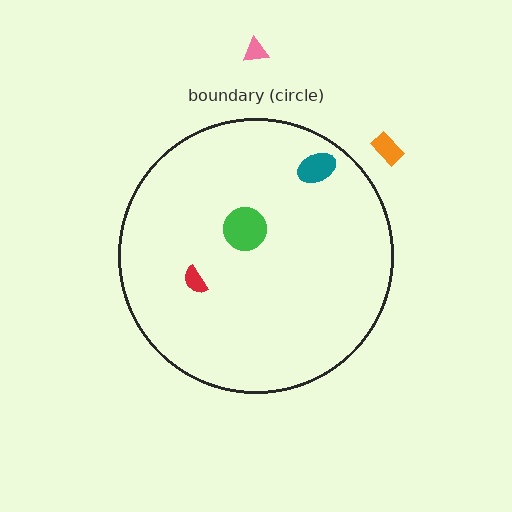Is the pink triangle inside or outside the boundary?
Outside.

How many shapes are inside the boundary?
3 inside, 2 outside.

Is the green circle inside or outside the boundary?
Inside.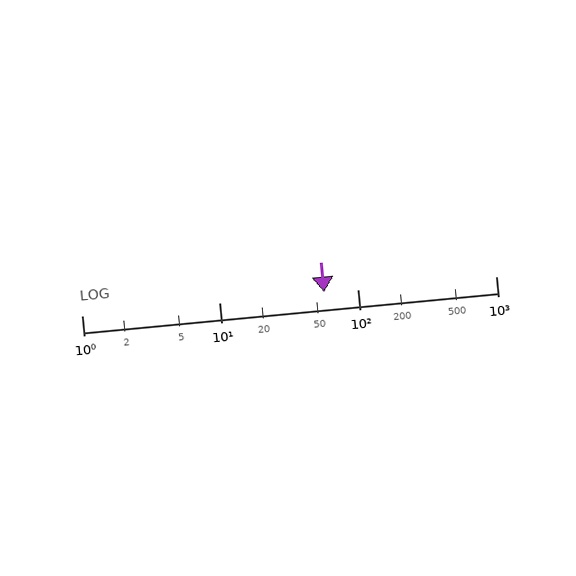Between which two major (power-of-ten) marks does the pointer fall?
The pointer is between 10 and 100.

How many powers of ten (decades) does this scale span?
The scale spans 3 decades, from 1 to 1000.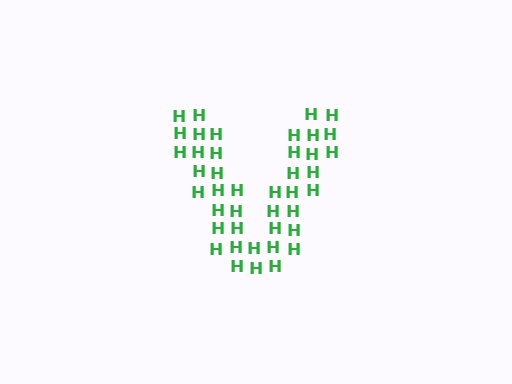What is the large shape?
The large shape is the letter V.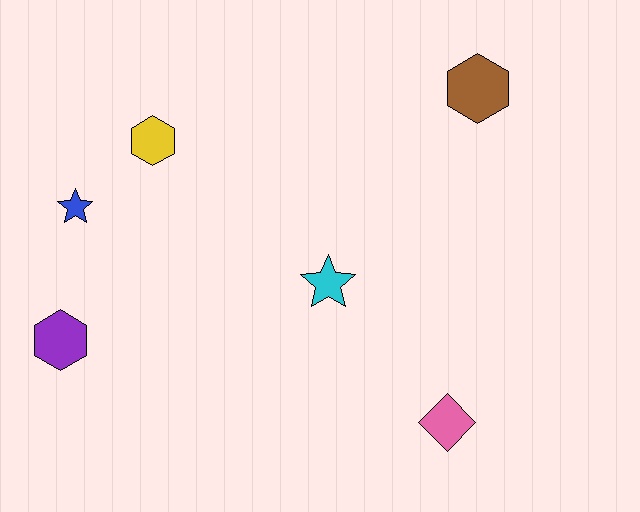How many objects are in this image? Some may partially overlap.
There are 6 objects.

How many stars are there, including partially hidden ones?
There are 2 stars.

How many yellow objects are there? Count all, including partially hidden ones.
There is 1 yellow object.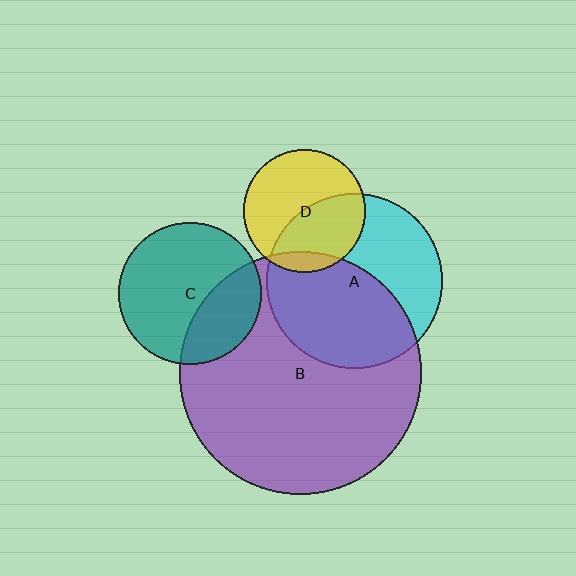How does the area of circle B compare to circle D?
Approximately 3.9 times.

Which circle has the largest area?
Circle B (purple).